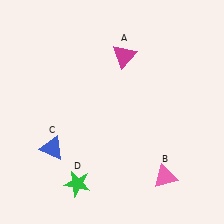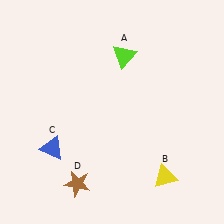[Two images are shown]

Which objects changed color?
A changed from magenta to lime. B changed from pink to yellow. D changed from green to brown.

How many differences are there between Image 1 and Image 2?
There are 3 differences between the two images.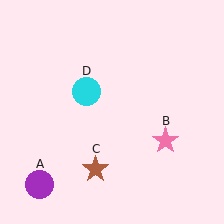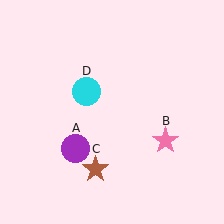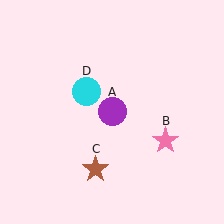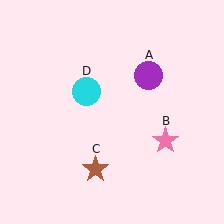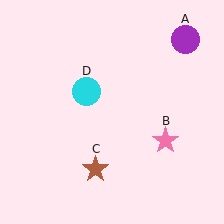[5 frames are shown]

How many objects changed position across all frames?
1 object changed position: purple circle (object A).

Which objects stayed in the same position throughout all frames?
Pink star (object B) and brown star (object C) and cyan circle (object D) remained stationary.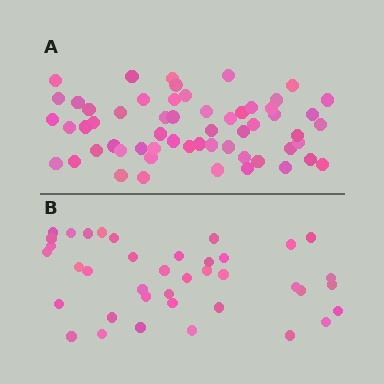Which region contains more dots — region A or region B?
Region A (the top region) has more dots.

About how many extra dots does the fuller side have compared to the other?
Region A has approximately 20 more dots than region B.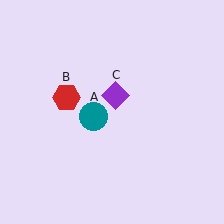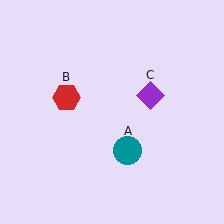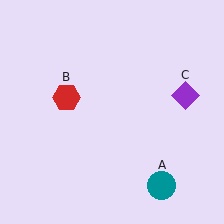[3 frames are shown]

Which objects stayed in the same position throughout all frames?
Red hexagon (object B) remained stationary.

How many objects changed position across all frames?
2 objects changed position: teal circle (object A), purple diamond (object C).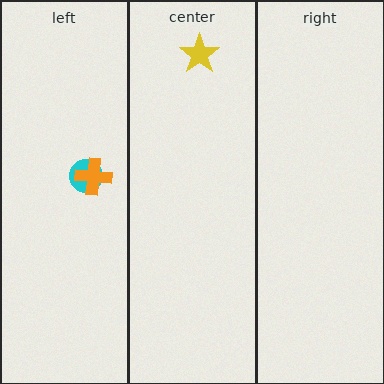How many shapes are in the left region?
2.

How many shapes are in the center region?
1.